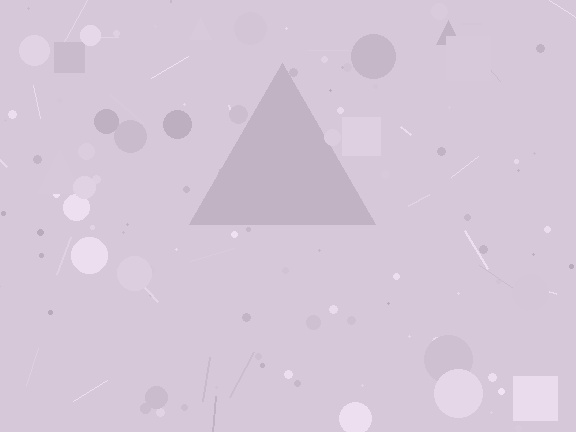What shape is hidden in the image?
A triangle is hidden in the image.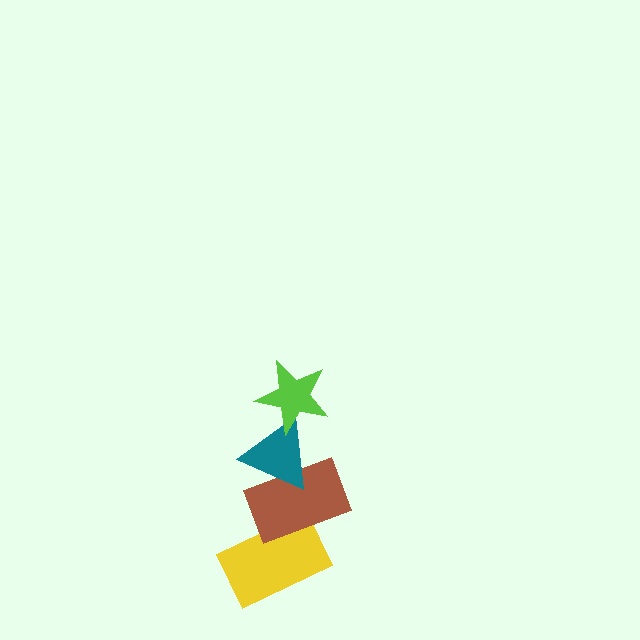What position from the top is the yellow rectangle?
The yellow rectangle is 4th from the top.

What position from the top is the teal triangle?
The teal triangle is 2nd from the top.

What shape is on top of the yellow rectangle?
The brown rectangle is on top of the yellow rectangle.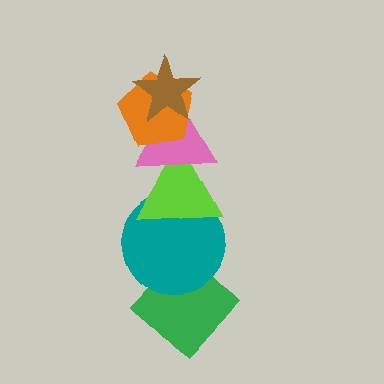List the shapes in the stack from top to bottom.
From top to bottom: the brown star, the orange pentagon, the pink triangle, the lime triangle, the teal circle, the green diamond.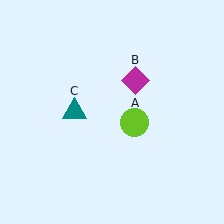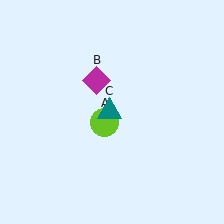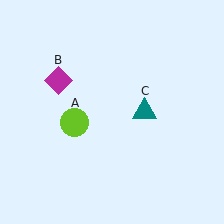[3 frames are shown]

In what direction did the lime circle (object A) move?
The lime circle (object A) moved left.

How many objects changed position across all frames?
3 objects changed position: lime circle (object A), magenta diamond (object B), teal triangle (object C).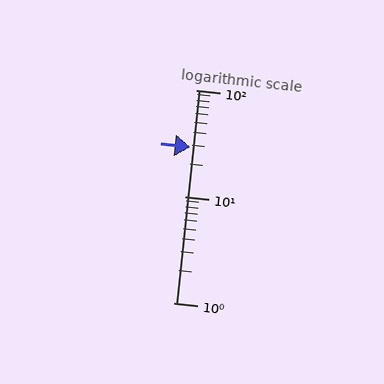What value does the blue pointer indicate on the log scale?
The pointer indicates approximately 29.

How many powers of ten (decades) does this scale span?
The scale spans 2 decades, from 1 to 100.